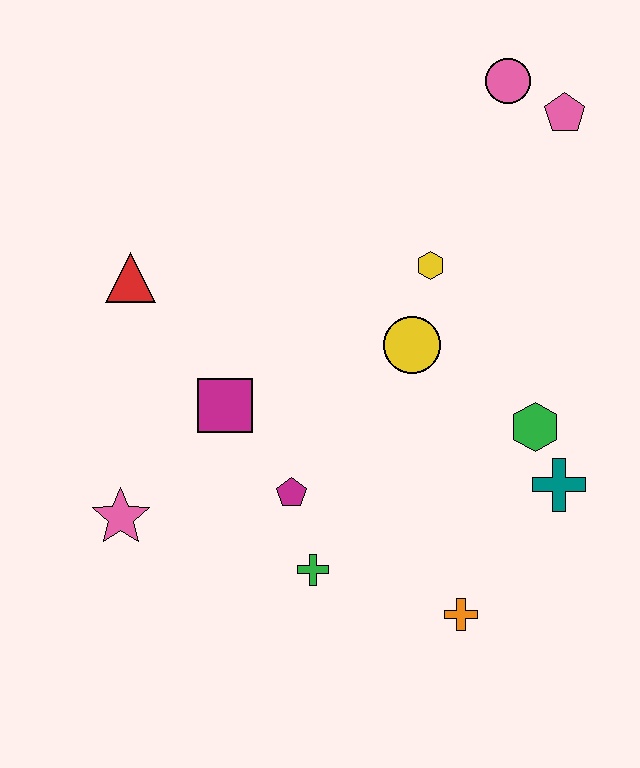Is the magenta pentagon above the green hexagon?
No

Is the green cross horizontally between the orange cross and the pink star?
Yes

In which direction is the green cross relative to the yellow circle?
The green cross is below the yellow circle.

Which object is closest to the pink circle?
The pink pentagon is closest to the pink circle.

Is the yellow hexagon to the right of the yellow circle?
Yes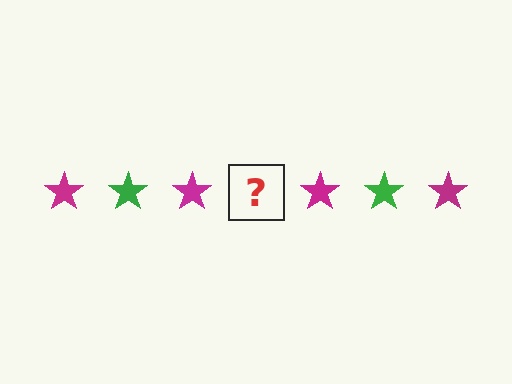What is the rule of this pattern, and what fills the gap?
The rule is that the pattern cycles through magenta, green stars. The gap should be filled with a green star.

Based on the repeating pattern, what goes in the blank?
The blank should be a green star.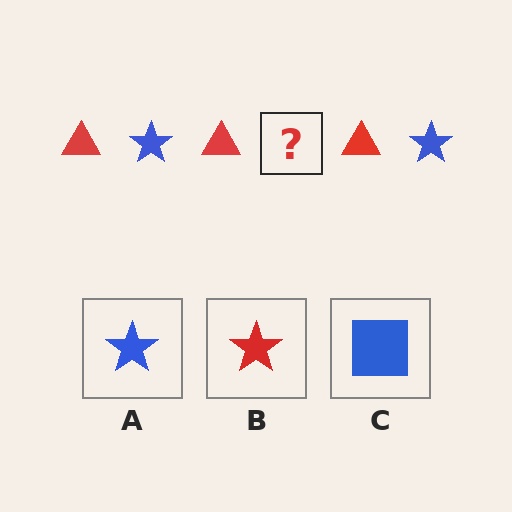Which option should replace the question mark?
Option A.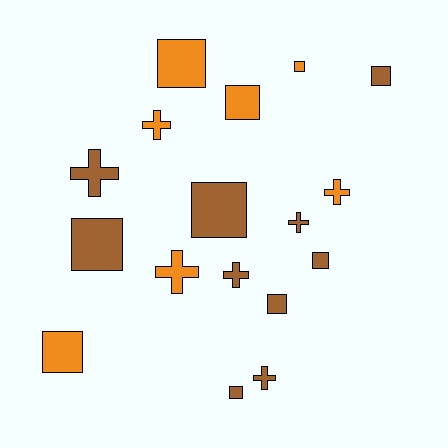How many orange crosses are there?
There are 3 orange crosses.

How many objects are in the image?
There are 17 objects.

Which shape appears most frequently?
Square, with 10 objects.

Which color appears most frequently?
Brown, with 10 objects.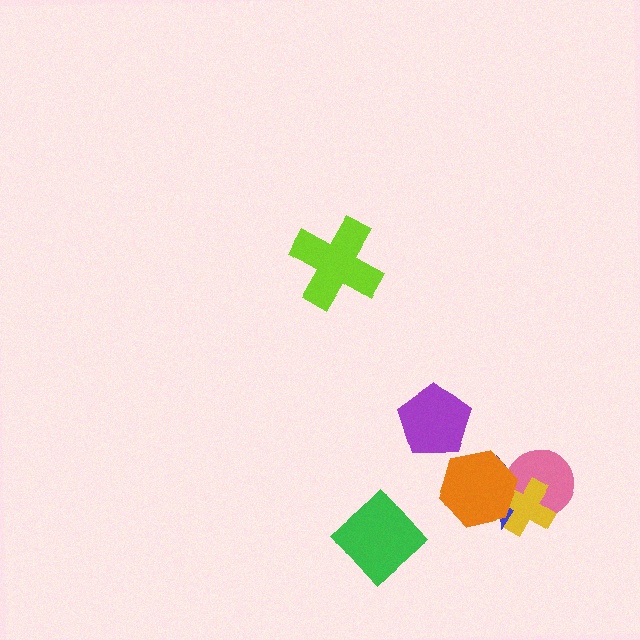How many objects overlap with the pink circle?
3 objects overlap with the pink circle.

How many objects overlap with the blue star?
3 objects overlap with the blue star.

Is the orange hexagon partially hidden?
No, no other shape covers it.